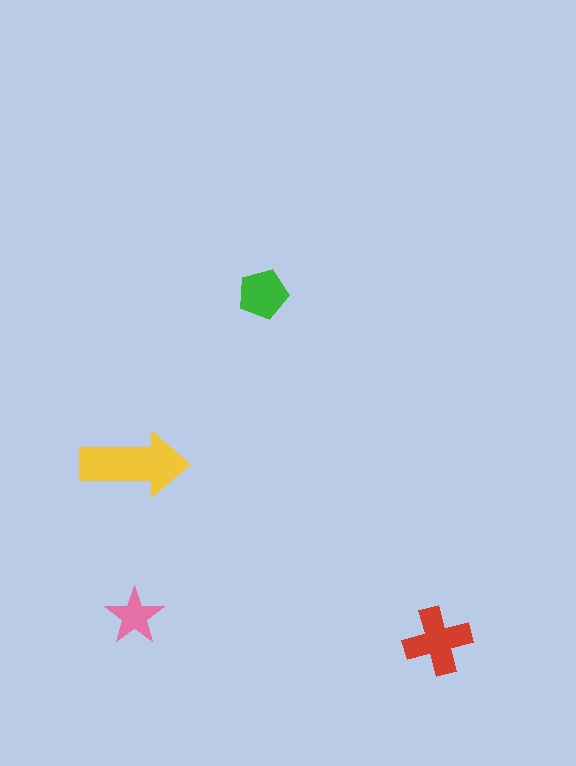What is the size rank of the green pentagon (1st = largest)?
3rd.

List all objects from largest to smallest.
The yellow arrow, the red cross, the green pentagon, the pink star.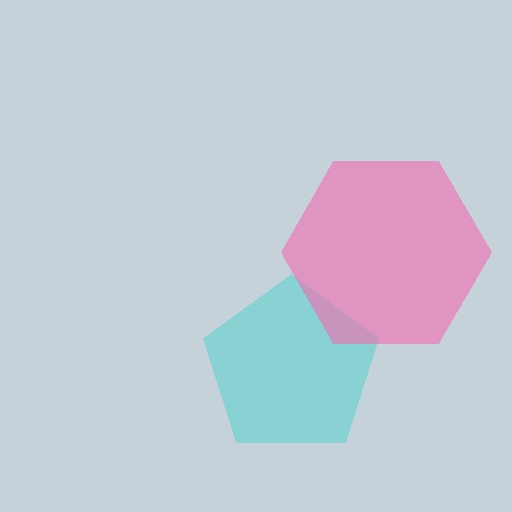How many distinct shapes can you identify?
There are 2 distinct shapes: a cyan pentagon, a pink hexagon.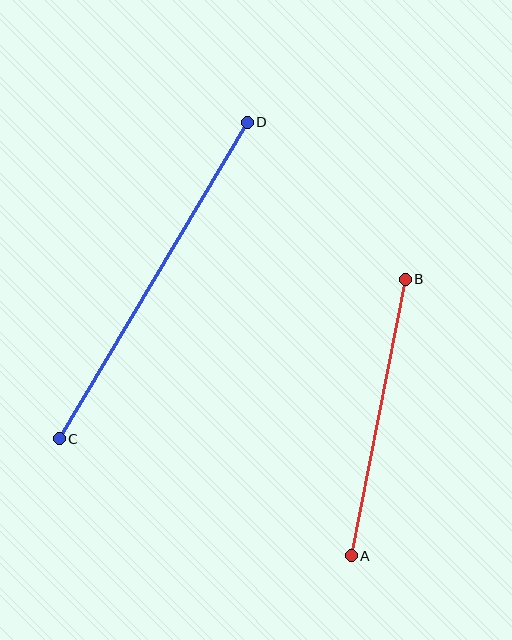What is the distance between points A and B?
The distance is approximately 282 pixels.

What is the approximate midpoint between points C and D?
The midpoint is at approximately (153, 281) pixels.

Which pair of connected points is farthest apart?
Points C and D are farthest apart.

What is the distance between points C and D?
The distance is approximately 368 pixels.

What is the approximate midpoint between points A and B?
The midpoint is at approximately (378, 417) pixels.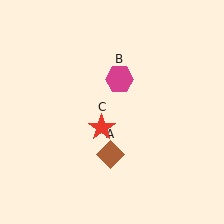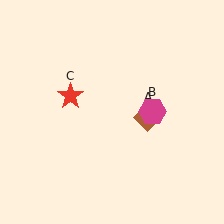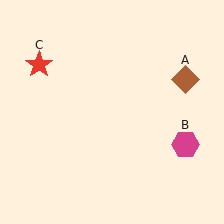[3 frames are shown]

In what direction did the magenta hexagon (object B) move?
The magenta hexagon (object B) moved down and to the right.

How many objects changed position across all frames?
3 objects changed position: brown diamond (object A), magenta hexagon (object B), red star (object C).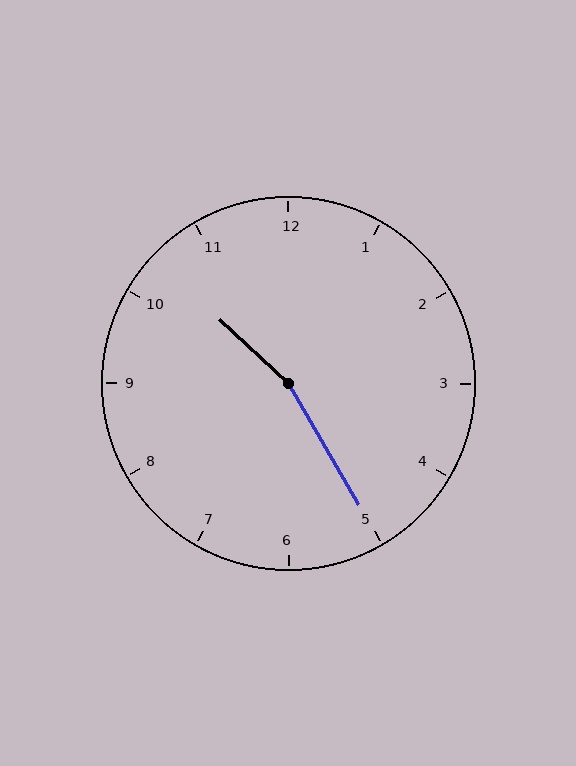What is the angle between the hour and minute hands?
Approximately 162 degrees.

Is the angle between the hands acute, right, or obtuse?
It is obtuse.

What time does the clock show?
10:25.